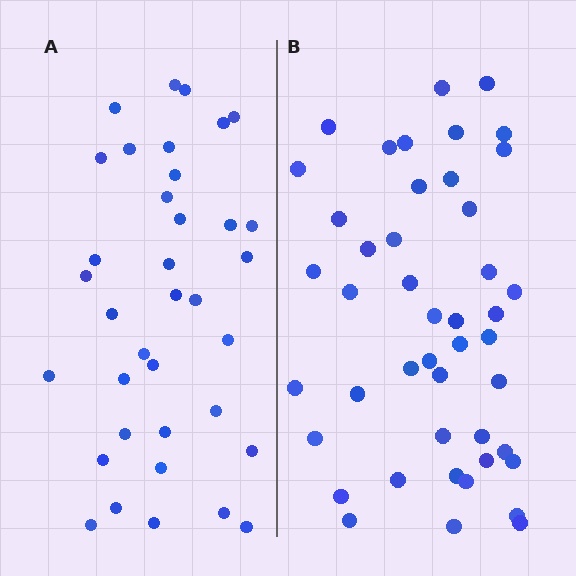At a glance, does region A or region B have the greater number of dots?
Region B (the right region) has more dots.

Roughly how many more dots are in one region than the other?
Region B has roughly 8 or so more dots than region A.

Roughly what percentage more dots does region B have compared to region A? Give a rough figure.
About 25% more.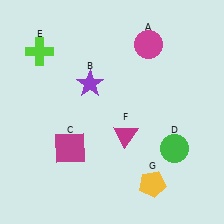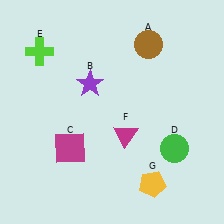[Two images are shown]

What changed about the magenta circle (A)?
In Image 1, A is magenta. In Image 2, it changed to brown.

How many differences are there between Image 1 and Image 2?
There is 1 difference between the two images.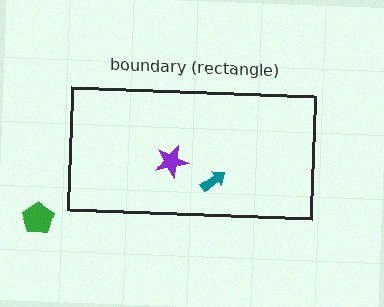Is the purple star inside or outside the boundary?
Inside.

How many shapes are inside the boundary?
2 inside, 1 outside.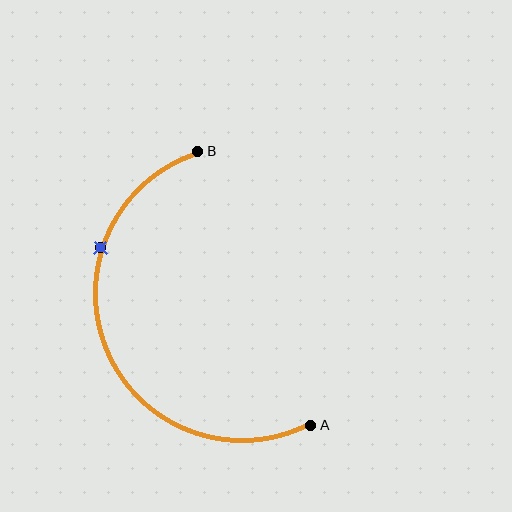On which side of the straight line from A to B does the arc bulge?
The arc bulges to the left of the straight line connecting A and B.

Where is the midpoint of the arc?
The arc midpoint is the point on the curve farthest from the straight line joining A and B. It sits to the left of that line.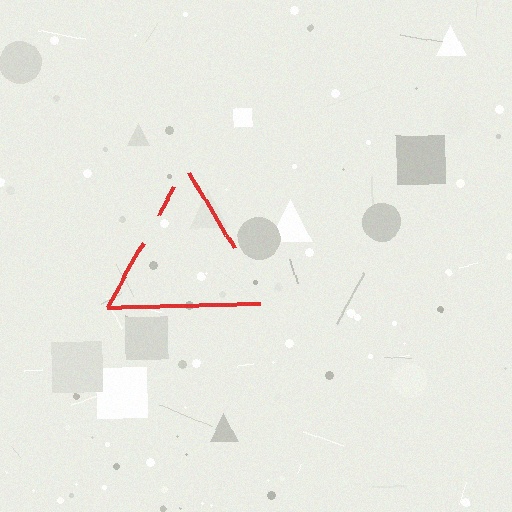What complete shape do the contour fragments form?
The contour fragments form a triangle.